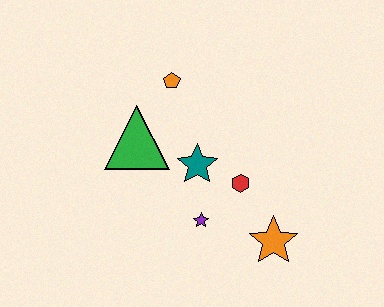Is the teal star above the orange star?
Yes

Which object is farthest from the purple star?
The orange pentagon is farthest from the purple star.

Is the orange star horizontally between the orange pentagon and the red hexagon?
No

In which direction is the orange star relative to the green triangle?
The orange star is to the right of the green triangle.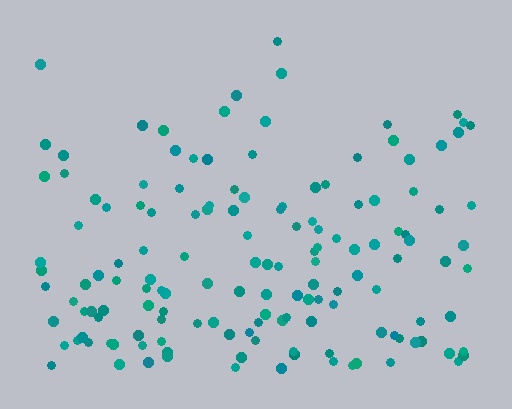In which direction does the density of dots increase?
From top to bottom, with the bottom side densest.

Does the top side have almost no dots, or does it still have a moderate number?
Still a moderate number, just noticeably fewer than the bottom.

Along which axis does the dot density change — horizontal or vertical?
Vertical.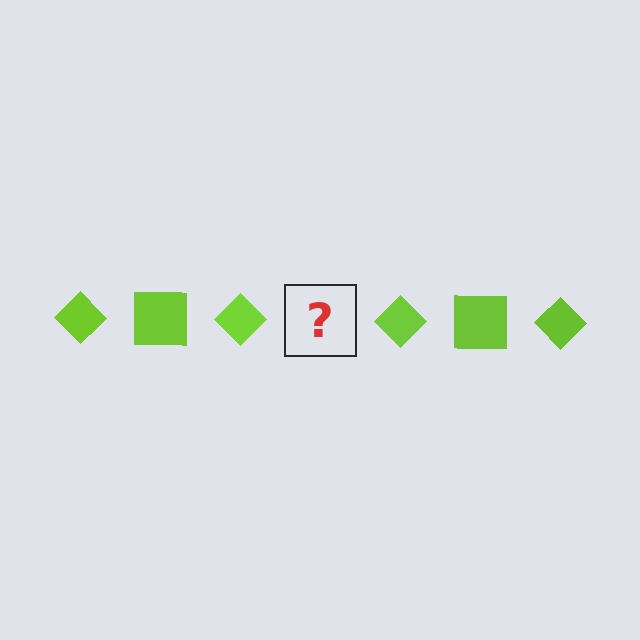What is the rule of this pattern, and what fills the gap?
The rule is that the pattern cycles through diamond, square shapes in lime. The gap should be filled with a lime square.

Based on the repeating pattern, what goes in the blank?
The blank should be a lime square.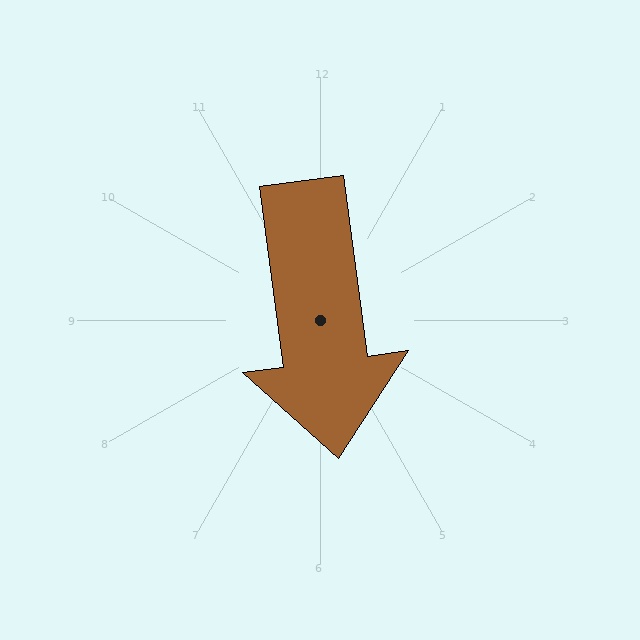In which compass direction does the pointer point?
South.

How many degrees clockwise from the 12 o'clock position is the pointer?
Approximately 172 degrees.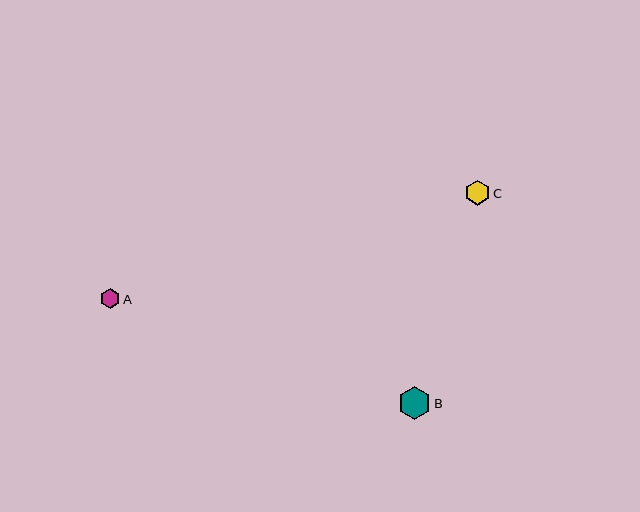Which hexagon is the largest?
Hexagon B is the largest with a size of approximately 33 pixels.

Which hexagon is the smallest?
Hexagon A is the smallest with a size of approximately 20 pixels.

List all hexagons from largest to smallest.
From largest to smallest: B, C, A.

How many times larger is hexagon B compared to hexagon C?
Hexagon B is approximately 1.3 times the size of hexagon C.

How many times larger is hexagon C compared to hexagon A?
Hexagon C is approximately 1.2 times the size of hexagon A.